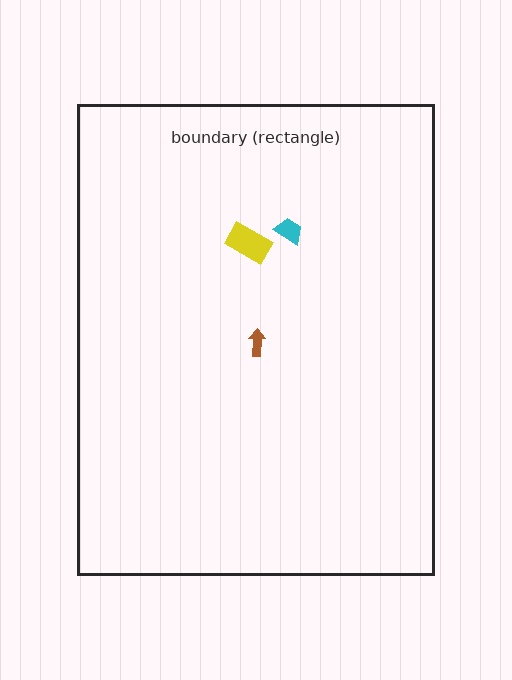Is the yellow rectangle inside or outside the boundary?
Inside.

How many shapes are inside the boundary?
3 inside, 0 outside.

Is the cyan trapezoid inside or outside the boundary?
Inside.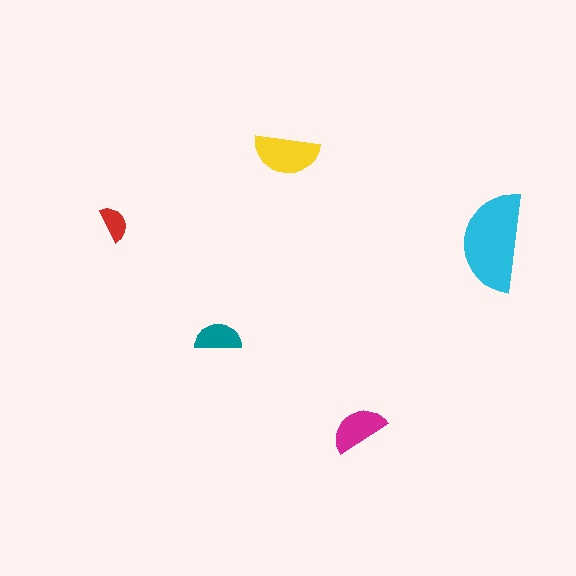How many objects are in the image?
There are 5 objects in the image.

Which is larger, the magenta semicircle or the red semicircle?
The magenta one.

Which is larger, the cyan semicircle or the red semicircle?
The cyan one.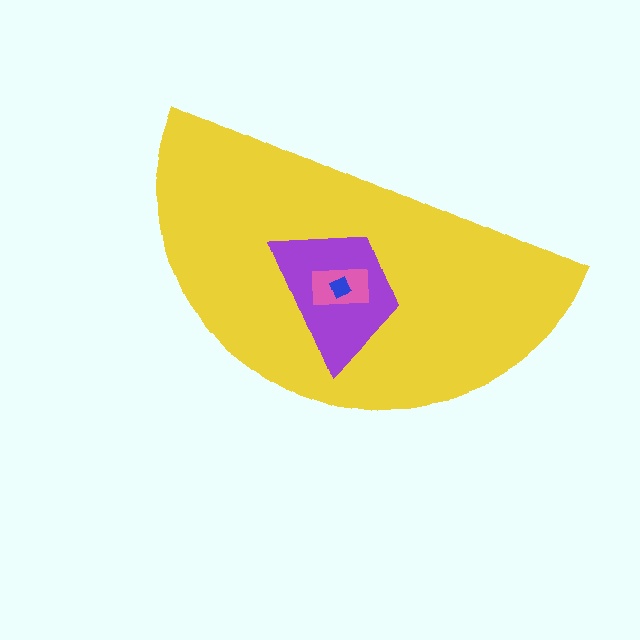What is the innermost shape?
The blue diamond.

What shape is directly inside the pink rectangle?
The blue diamond.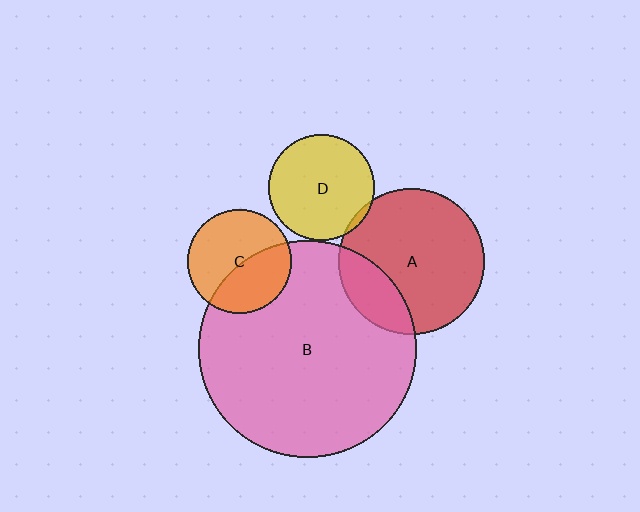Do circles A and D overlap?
Yes.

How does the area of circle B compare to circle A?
Approximately 2.2 times.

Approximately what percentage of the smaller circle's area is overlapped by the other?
Approximately 5%.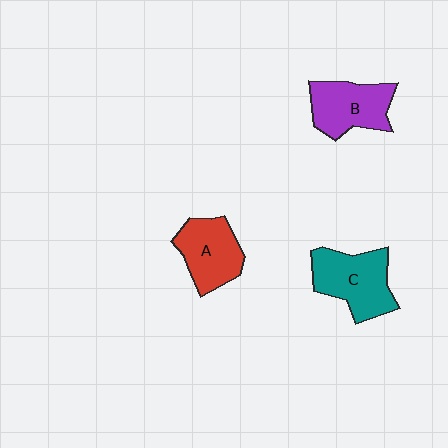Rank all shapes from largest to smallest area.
From largest to smallest: C (teal), B (purple), A (red).